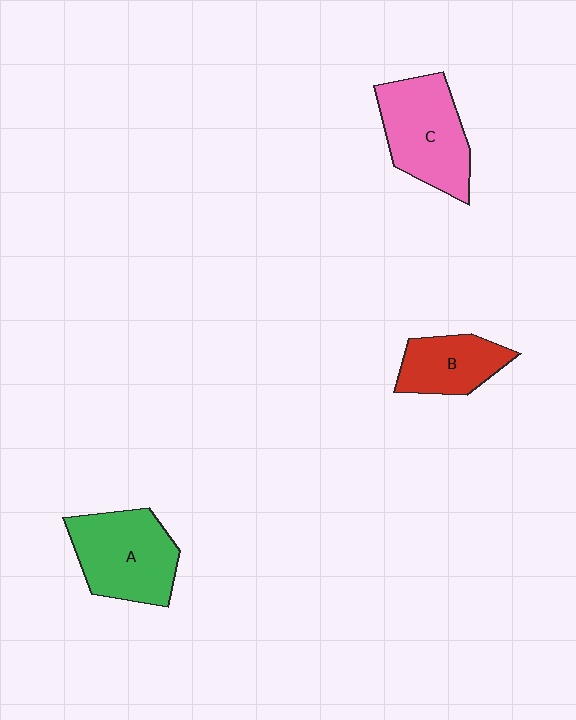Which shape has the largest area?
Shape A (green).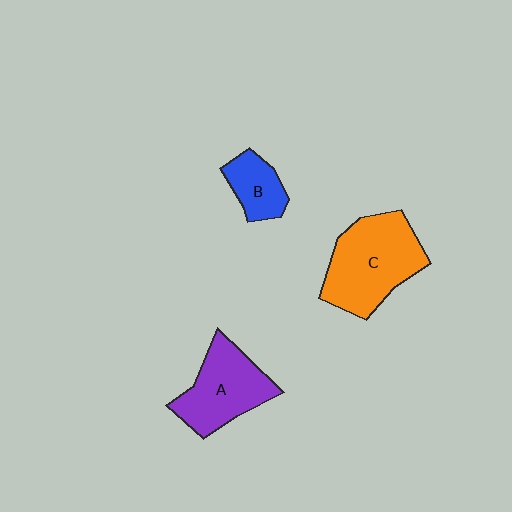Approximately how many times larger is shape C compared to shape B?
Approximately 2.4 times.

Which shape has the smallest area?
Shape B (blue).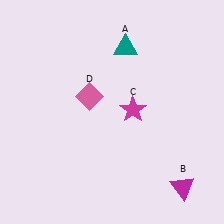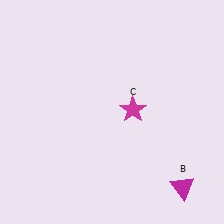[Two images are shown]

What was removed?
The pink diamond (D), the teal triangle (A) were removed in Image 2.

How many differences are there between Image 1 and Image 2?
There are 2 differences between the two images.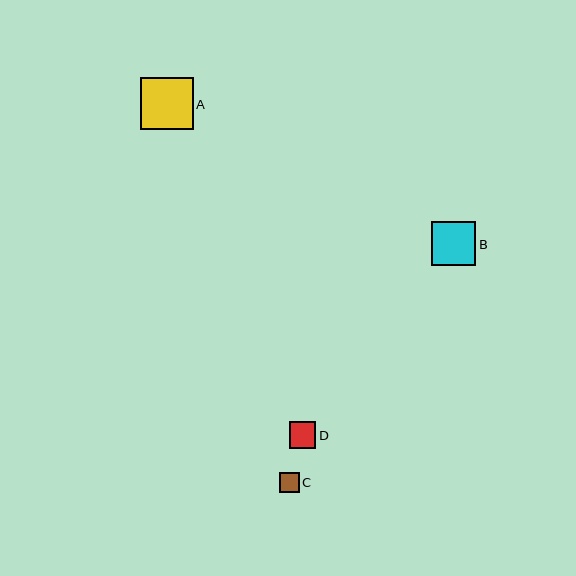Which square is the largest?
Square A is the largest with a size of approximately 53 pixels.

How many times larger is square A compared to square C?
Square A is approximately 2.7 times the size of square C.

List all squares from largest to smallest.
From largest to smallest: A, B, D, C.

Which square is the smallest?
Square C is the smallest with a size of approximately 20 pixels.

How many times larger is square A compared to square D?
Square A is approximately 2.0 times the size of square D.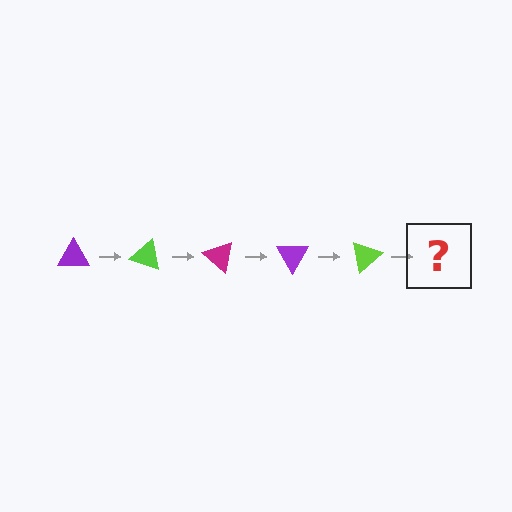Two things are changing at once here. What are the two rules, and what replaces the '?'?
The two rules are that it rotates 20 degrees each step and the color cycles through purple, lime, and magenta. The '?' should be a magenta triangle, rotated 100 degrees from the start.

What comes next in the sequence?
The next element should be a magenta triangle, rotated 100 degrees from the start.